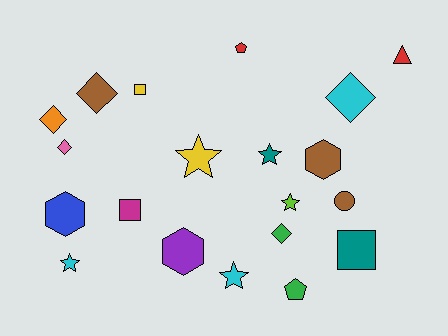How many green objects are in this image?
There are 2 green objects.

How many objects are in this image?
There are 20 objects.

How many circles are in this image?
There is 1 circle.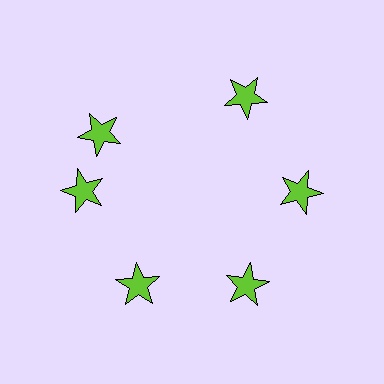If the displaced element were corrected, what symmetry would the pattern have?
It would have 6-fold rotational symmetry — the pattern would map onto itself every 60 degrees.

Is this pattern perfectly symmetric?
No. The 6 lime stars are arranged in a ring, but one element near the 11 o'clock position is rotated out of alignment along the ring, breaking the 6-fold rotational symmetry.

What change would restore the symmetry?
The symmetry would be restored by rotating it back into even spacing with its neighbors so that all 6 stars sit at equal angles and equal distance from the center.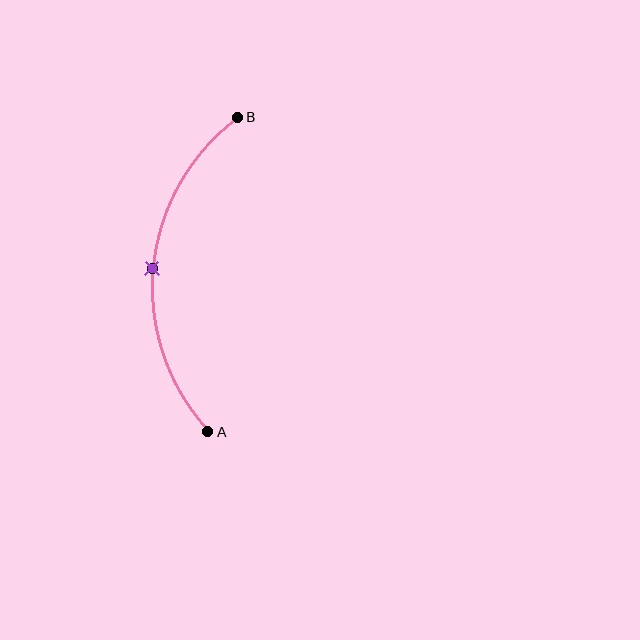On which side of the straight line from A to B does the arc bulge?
The arc bulges to the left of the straight line connecting A and B.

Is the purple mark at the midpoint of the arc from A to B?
Yes. The purple mark lies on the arc at equal arc-length from both A and B — it is the arc midpoint.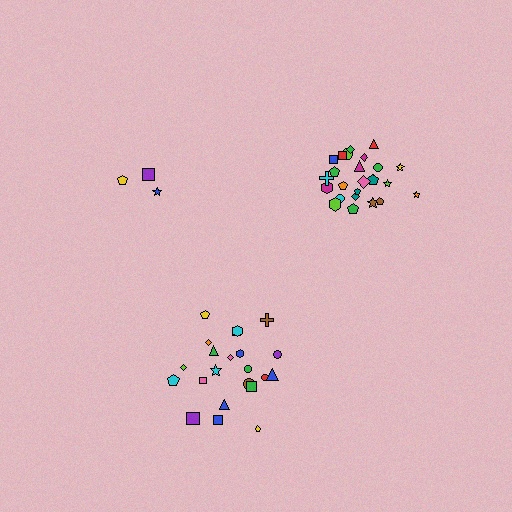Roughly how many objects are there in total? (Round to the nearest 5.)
Roughly 50 objects in total.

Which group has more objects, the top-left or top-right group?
The top-right group.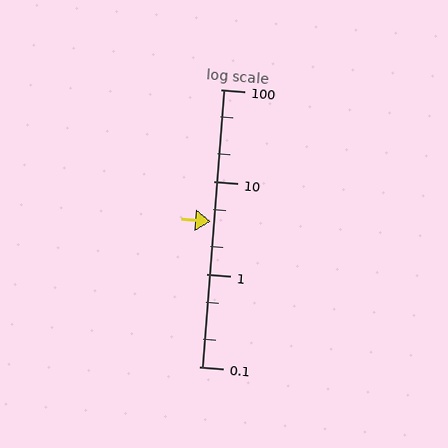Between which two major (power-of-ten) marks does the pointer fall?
The pointer is between 1 and 10.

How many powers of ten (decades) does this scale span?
The scale spans 3 decades, from 0.1 to 100.